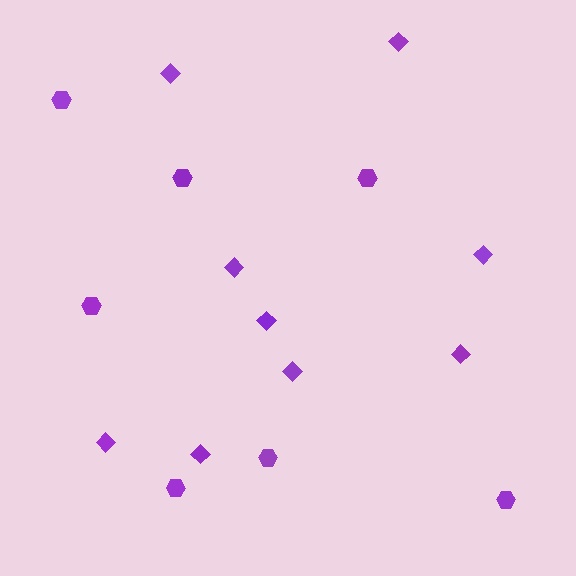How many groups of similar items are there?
There are 2 groups: one group of hexagons (7) and one group of diamonds (9).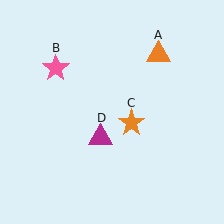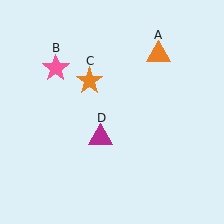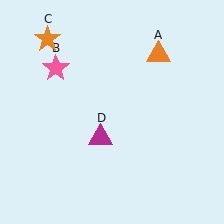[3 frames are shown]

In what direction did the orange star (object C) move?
The orange star (object C) moved up and to the left.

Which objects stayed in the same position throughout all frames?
Orange triangle (object A) and pink star (object B) and magenta triangle (object D) remained stationary.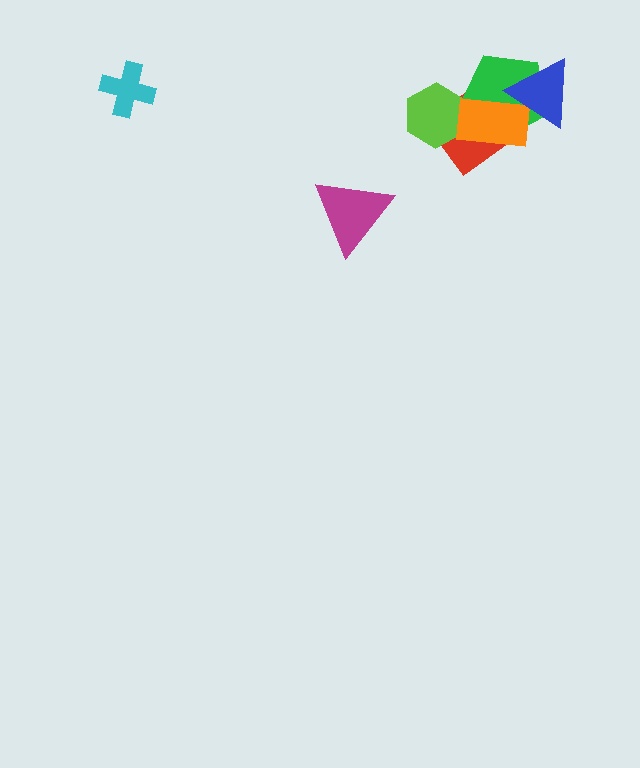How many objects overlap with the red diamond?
3 objects overlap with the red diamond.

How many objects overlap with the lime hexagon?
2 objects overlap with the lime hexagon.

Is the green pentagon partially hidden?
Yes, it is partially covered by another shape.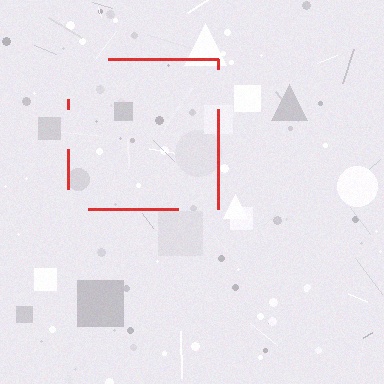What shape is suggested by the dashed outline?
The dashed outline suggests a square.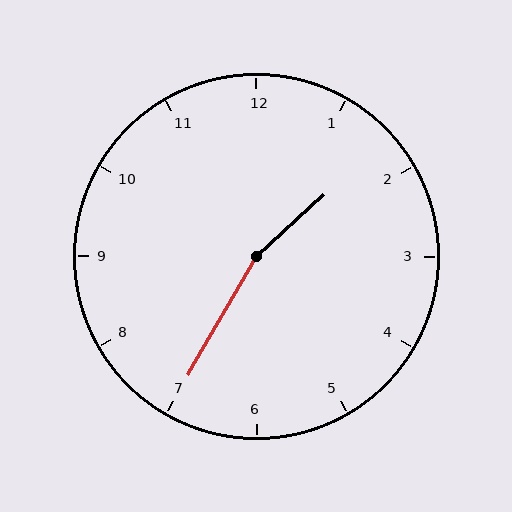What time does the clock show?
1:35.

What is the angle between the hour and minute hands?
Approximately 162 degrees.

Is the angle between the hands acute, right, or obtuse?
It is obtuse.